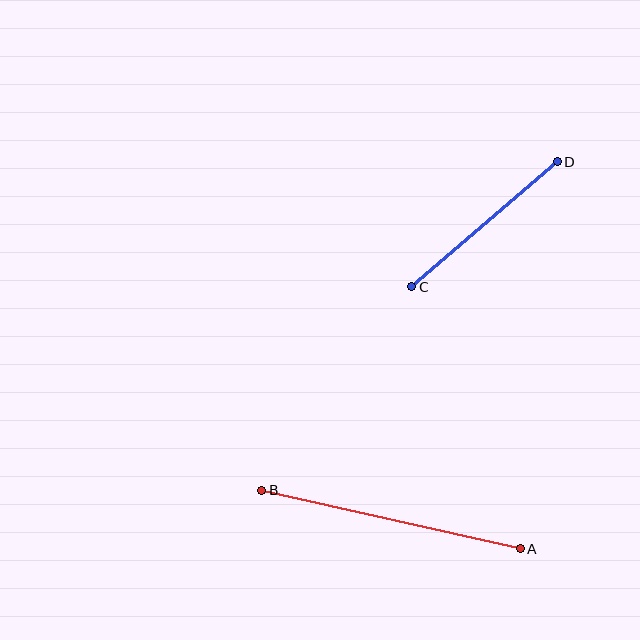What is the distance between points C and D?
The distance is approximately 192 pixels.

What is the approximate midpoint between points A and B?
The midpoint is at approximately (391, 519) pixels.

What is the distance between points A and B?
The distance is approximately 265 pixels.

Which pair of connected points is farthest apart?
Points A and B are farthest apart.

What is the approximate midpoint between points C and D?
The midpoint is at approximately (485, 224) pixels.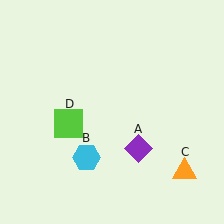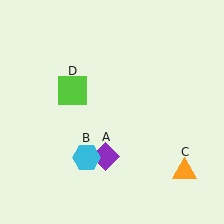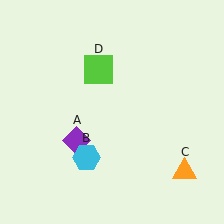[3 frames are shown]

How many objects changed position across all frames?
2 objects changed position: purple diamond (object A), lime square (object D).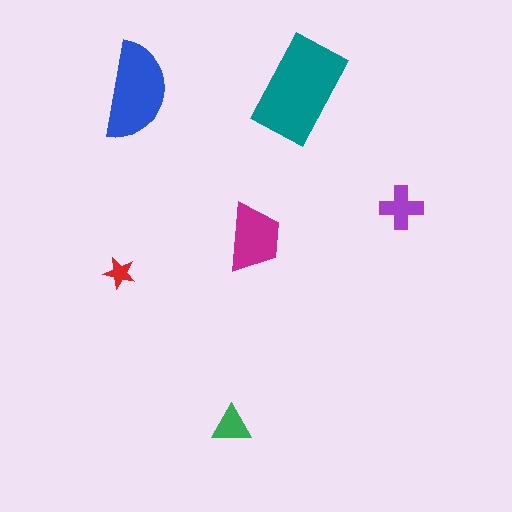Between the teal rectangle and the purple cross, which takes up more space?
The teal rectangle.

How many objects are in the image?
There are 6 objects in the image.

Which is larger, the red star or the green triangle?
The green triangle.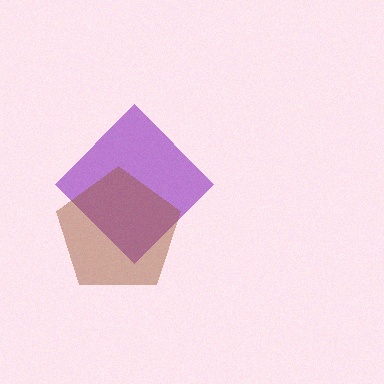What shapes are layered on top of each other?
The layered shapes are: a purple diamond, a brown pentagon.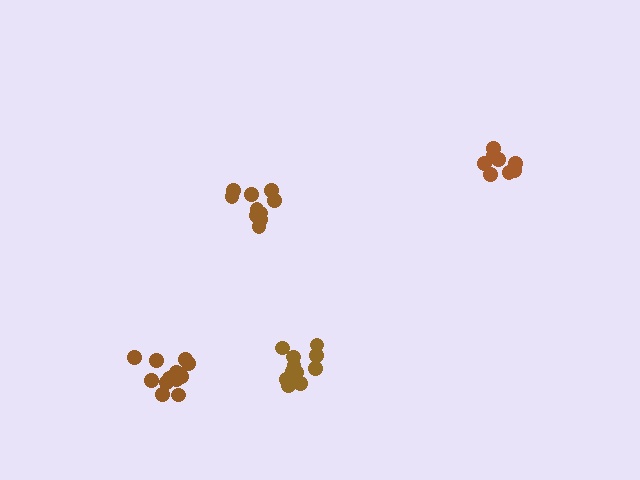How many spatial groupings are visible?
There are 4 spatial groupings.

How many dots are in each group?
Group 1: 11 dots, Group 2: 10 dots, Group 3: 8 dots, Group 4: 12 dots (41 total).